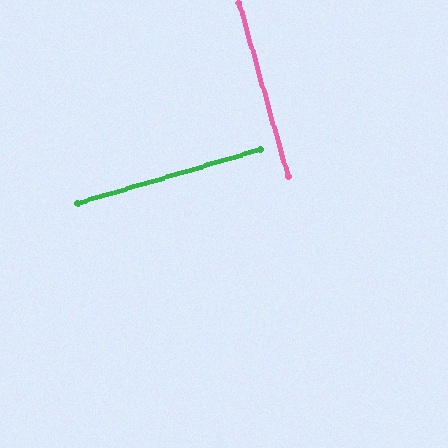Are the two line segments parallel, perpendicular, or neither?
Perpendicular — they meet at approximately 90°.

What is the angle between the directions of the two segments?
Approximately 90 degrees.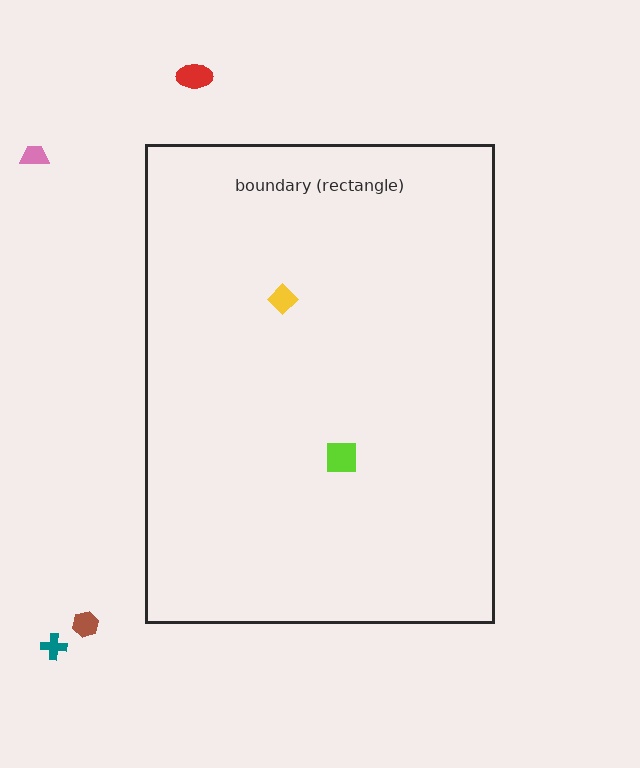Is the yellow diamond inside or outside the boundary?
Inside.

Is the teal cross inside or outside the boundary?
Outside.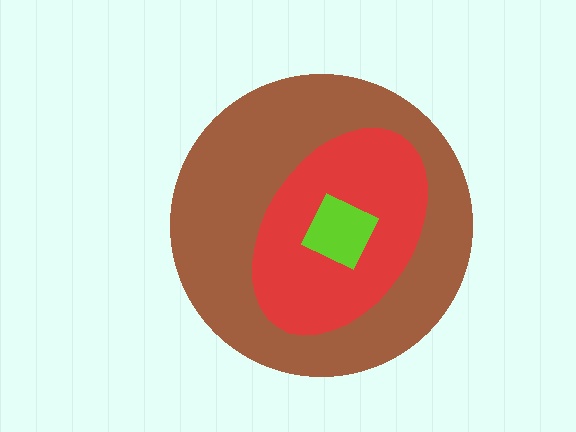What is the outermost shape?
The brown circle.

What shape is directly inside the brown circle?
The red ellipse.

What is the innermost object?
The lime square.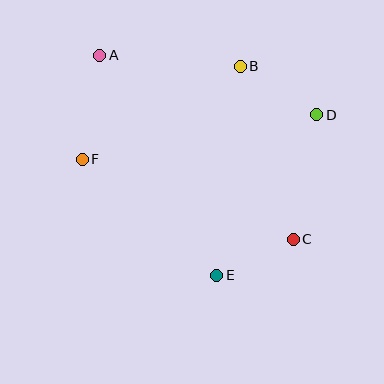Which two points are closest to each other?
Points C and E are closest to each other.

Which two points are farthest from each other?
Points A and C are farthest from each other.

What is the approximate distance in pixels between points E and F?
The distance between E and F is approximately 178 pixels.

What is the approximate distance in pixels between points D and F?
The distance between D and F is approximately 239 pixels.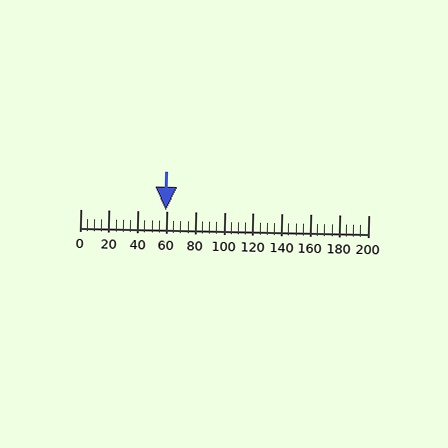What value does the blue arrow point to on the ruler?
The blue arrow points to approximately 59.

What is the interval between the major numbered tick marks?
The major tick marks are spaced 20 units apart.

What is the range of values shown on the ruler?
The ruler shows values from 0 to 200.